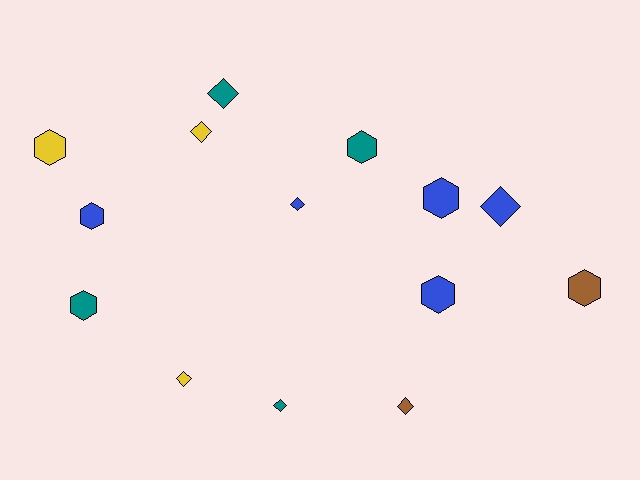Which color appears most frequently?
Blue, with 5 objects.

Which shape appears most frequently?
Diamond, with 7 objects.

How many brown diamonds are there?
There is 1 brown diamond.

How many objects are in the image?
There are 14 objects.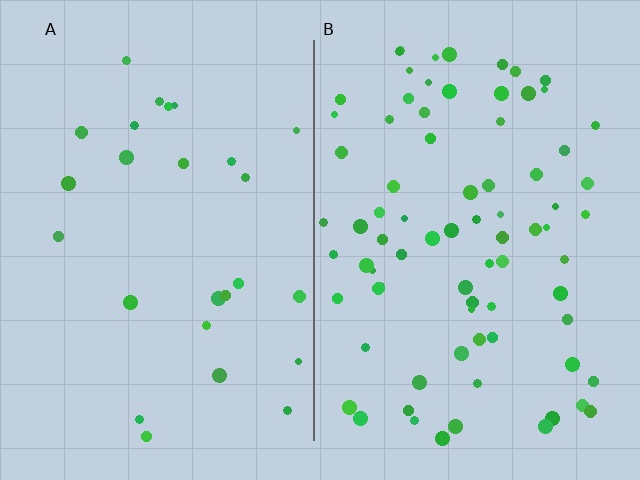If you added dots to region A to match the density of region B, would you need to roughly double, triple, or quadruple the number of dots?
Approximately triple.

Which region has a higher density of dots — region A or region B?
B (the right).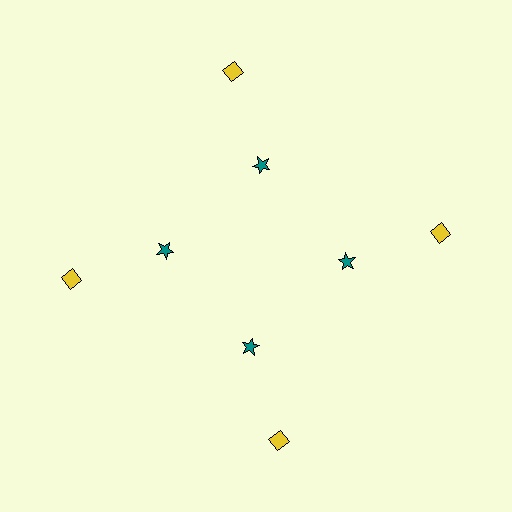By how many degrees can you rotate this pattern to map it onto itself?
The pattern maps onto itself every 90 degrees of rotation.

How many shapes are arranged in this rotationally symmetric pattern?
There are 8 shapes, arranged in 4 groups of 2.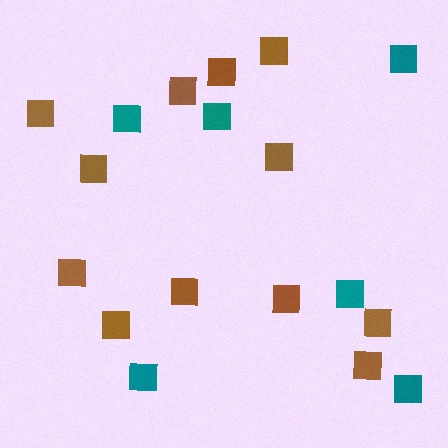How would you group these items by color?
There are 2 groups: one group of teal squares (6) and one group of brown squares (12).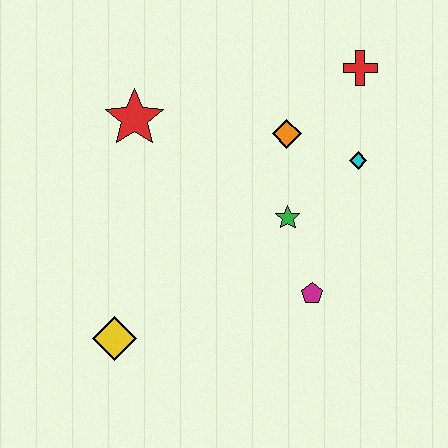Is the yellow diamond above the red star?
No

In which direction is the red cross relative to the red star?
The red cross is to the right of the red star.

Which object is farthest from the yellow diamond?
The red cross is farthest from the yellow diamond.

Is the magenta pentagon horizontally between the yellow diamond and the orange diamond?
No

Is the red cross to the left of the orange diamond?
No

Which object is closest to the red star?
The orange diamond is closest to the red star.